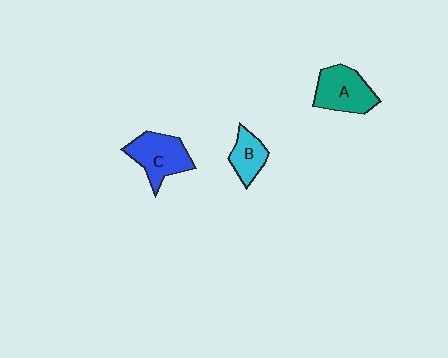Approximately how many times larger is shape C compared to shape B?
Approximately 1.6 times.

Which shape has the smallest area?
Shape B (cyan).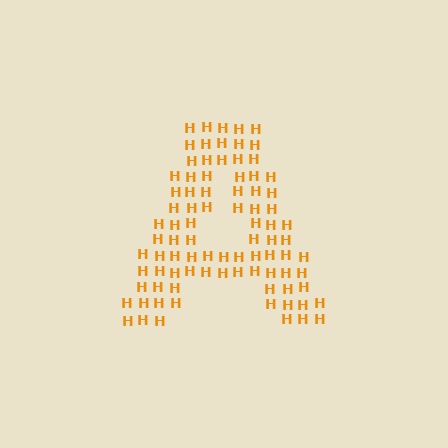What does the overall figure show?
The overall figure shows the letter A.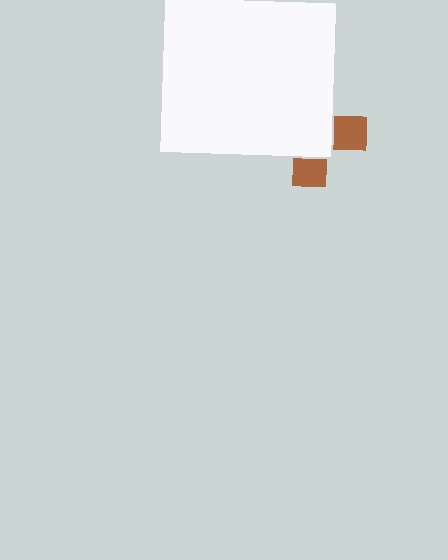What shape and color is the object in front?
The object in front is a white square.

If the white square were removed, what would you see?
You would see the complete brown cross.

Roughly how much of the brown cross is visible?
A small part of it is visible (roughly 32%).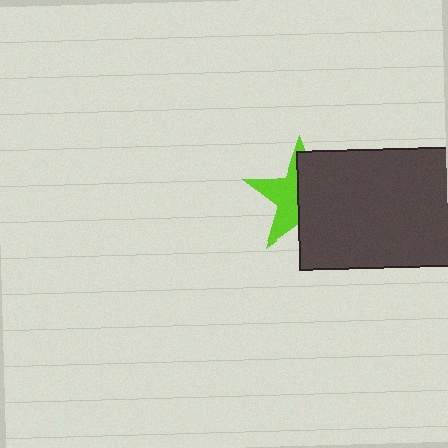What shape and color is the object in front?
The object in front is a dark gray rectangle.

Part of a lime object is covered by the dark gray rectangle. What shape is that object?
It is a star.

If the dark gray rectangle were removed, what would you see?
You would see the complete lime star.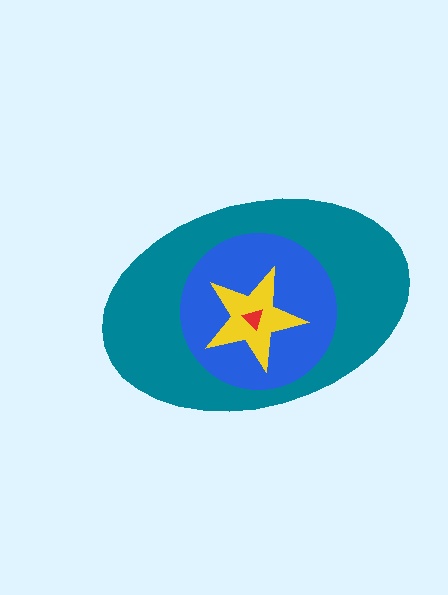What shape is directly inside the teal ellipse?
The blue circle.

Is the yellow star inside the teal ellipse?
Yes.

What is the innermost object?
The red triangle.